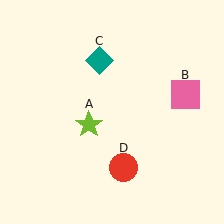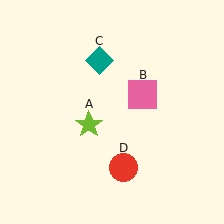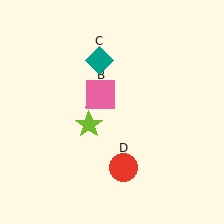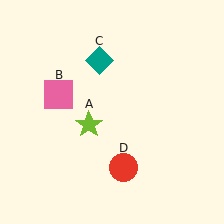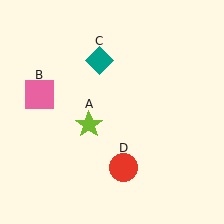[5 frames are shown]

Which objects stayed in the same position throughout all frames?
Lime star (object A) and teal diamond (object C) and red circle (object D) remained stationary.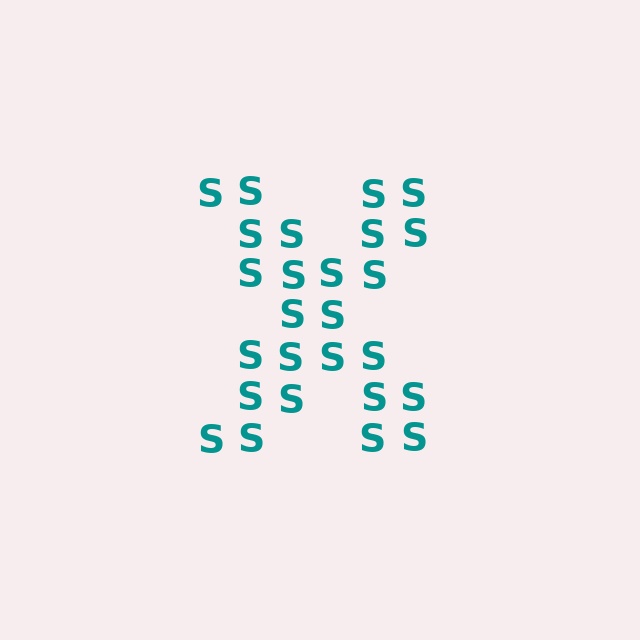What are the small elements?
The small elements are letter S's.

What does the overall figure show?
The overall figure shows the letter X.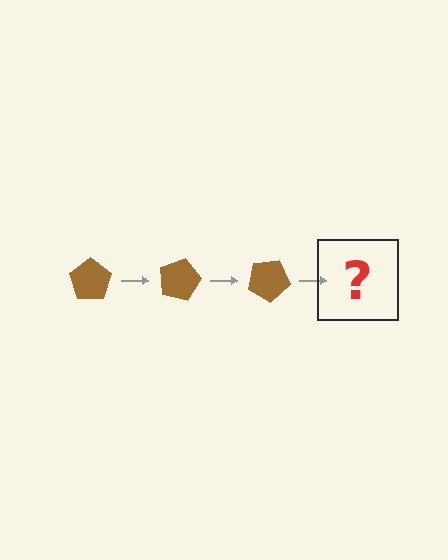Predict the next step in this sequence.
The next step is a brown pentagon rotated 45 degrees.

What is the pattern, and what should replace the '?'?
The pattern is that the pentagon rotates 15 degrees each step. The '?' should be a brown pentagon rotated 45 degrees.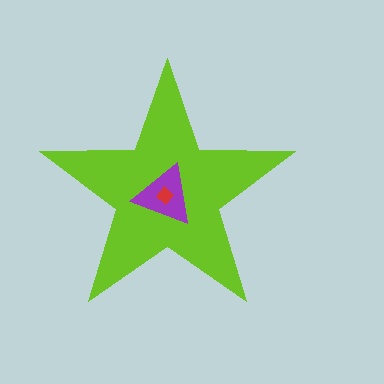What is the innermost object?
The red diamond.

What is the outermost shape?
The lime star.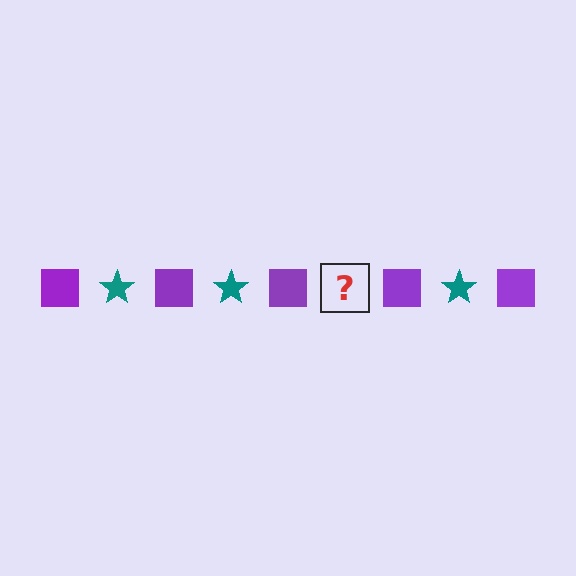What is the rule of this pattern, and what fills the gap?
The rule is that the pattern alternates between purple square and teal star. The gap should be filled with a teal star.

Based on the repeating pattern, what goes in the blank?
The blank should be a teal star.